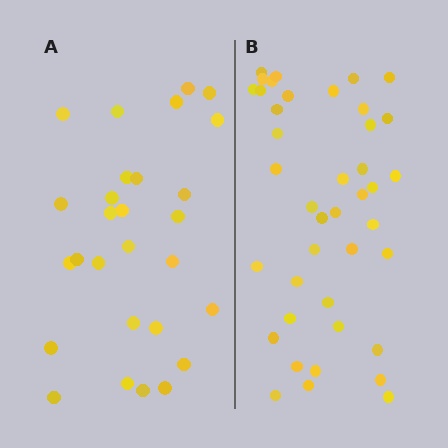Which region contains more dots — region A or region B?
Region B (the right region) has more dots.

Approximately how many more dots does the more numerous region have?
Region B has approximately 15 more dots than region A.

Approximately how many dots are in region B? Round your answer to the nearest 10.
About 40 dots. (The exact count is 41, which rounds to 40.)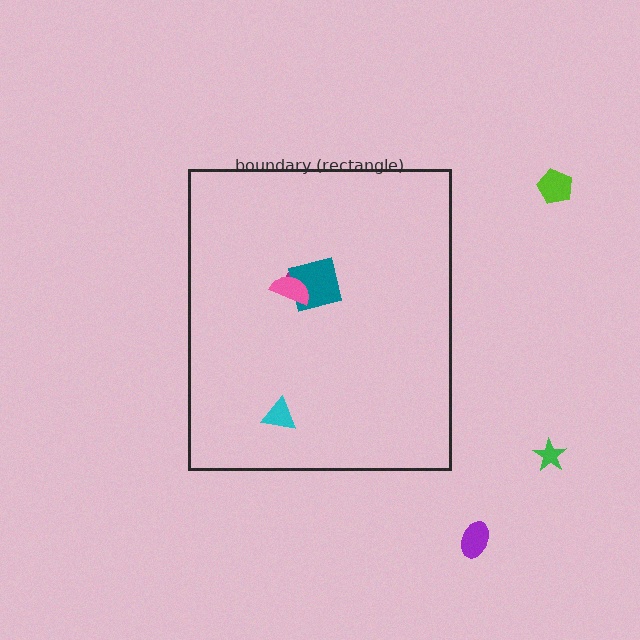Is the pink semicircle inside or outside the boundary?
Inside.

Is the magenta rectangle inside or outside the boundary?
Inside.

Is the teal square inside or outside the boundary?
Inside.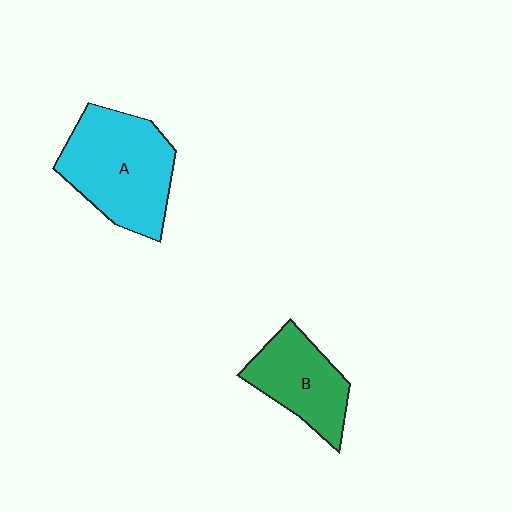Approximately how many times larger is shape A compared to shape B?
Approximately 1.5 times.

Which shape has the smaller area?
Shape B (green).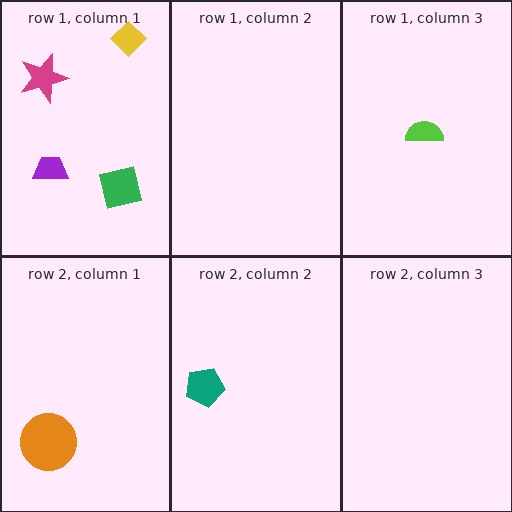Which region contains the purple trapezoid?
The row 1, column 1 region.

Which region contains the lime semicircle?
The row 1, column 3 region.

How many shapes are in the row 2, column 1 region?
1.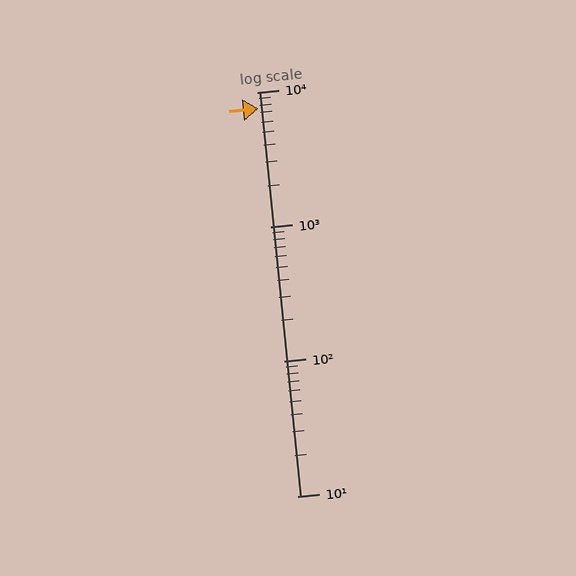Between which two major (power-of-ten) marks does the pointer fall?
The pointer is between 1000 and 10000.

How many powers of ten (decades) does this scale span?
The scale spans 3 decades, from 10 to 10000.